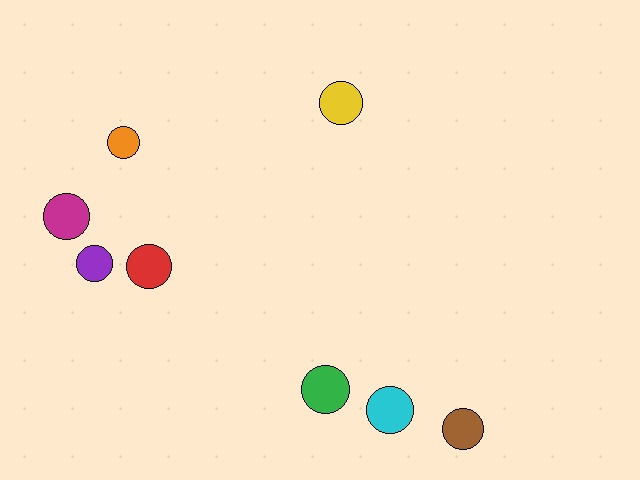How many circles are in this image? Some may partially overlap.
There are 8 circles.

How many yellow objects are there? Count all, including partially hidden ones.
There is 1 yellow object.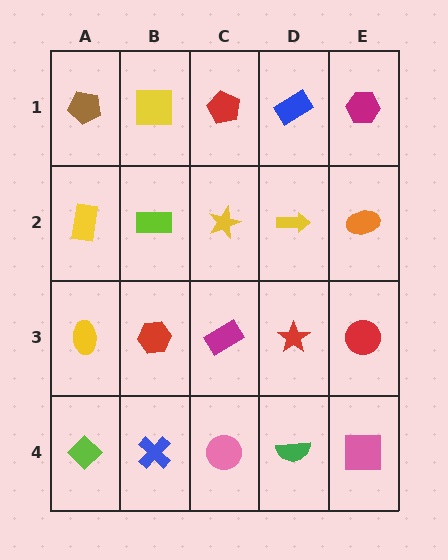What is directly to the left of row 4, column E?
A green semicircle.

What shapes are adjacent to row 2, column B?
A yellow square (row 1, column B), a red hexagon (row 3, column B), a yellow rectangle (row 2, column A), a yellow star (row 2, column C).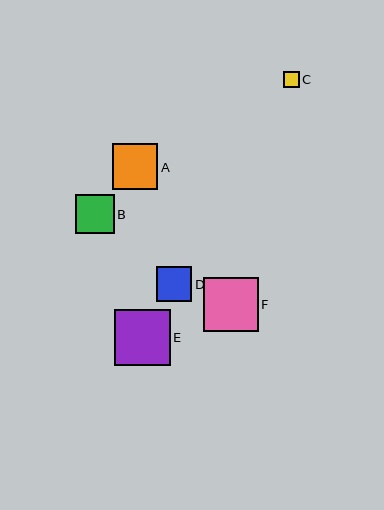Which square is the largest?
Square E is the largest with a size of approximately 56 pixels.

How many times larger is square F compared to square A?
Square F is approximately 1.2 times the size of square A.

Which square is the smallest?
Square C is the smallest with a size of approximately 16 pixels.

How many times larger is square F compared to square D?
Square F is approximately 1.6 times the size of square D.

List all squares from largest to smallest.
From largest to smallest: E, F, A, B, D, C.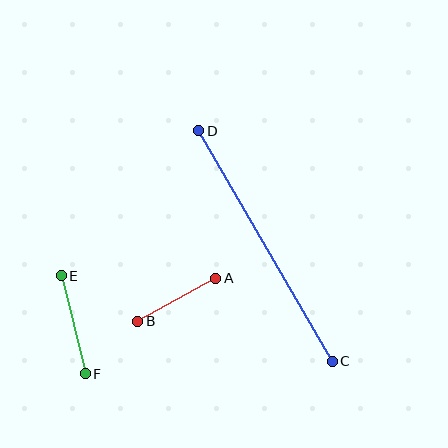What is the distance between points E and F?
The distance is approximately 101 pixels.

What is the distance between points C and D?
The distance is approximately 266 pixels.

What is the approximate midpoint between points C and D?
The midpoint is at approximately (266, 246) pixels.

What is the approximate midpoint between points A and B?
The midpoint is at approximately (177, 300) pixels.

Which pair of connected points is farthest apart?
Points C and D are farthest apart.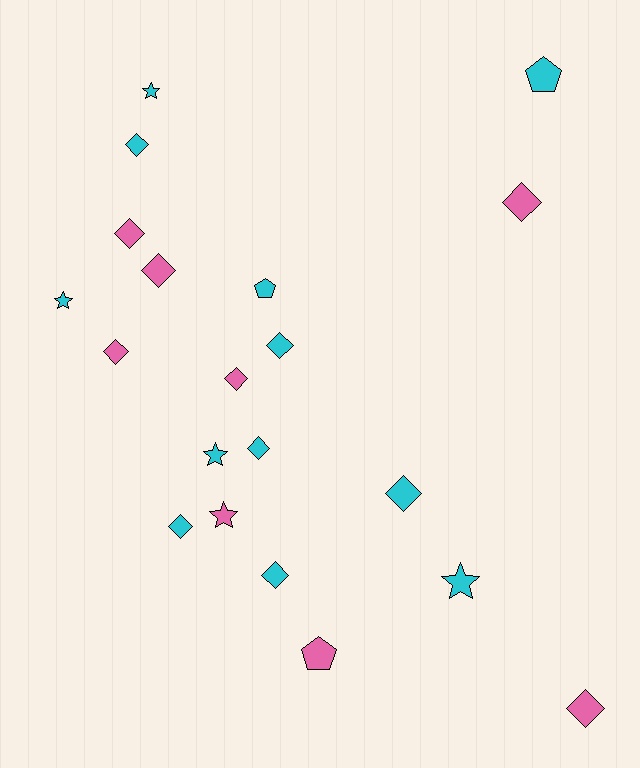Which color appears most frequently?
Cyan, with 12 objects.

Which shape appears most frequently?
Diamond, with 12 objects.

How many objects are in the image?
There are 20 objects.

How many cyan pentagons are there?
There are 2 cyan pentagons.